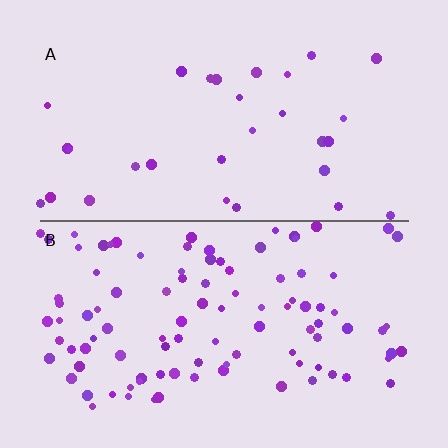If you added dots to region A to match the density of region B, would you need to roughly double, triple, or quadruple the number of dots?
Approximately triple.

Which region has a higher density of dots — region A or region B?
B (the bottom).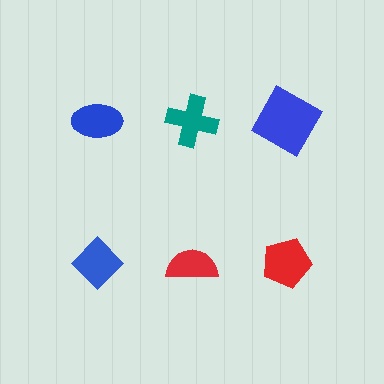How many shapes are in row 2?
3 shapes.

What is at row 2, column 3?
A red pentagon.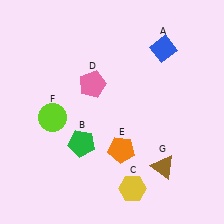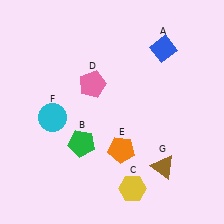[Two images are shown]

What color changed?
The circle (F) changed from lime in Image 1 to cyan in Image 2.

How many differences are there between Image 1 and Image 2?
There is 1 difference between the two images.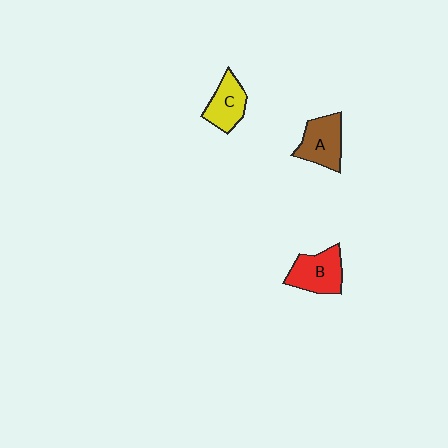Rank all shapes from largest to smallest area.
From largest to smallest: B (red), A (brown), C (yellow).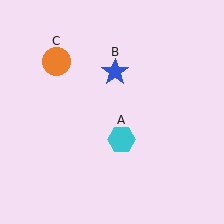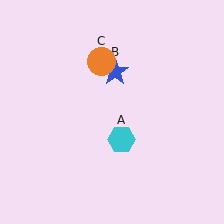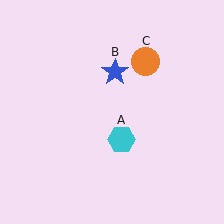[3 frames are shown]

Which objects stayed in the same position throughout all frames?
Cyan hexagon (object A) and blue star (object B) remained stationary.